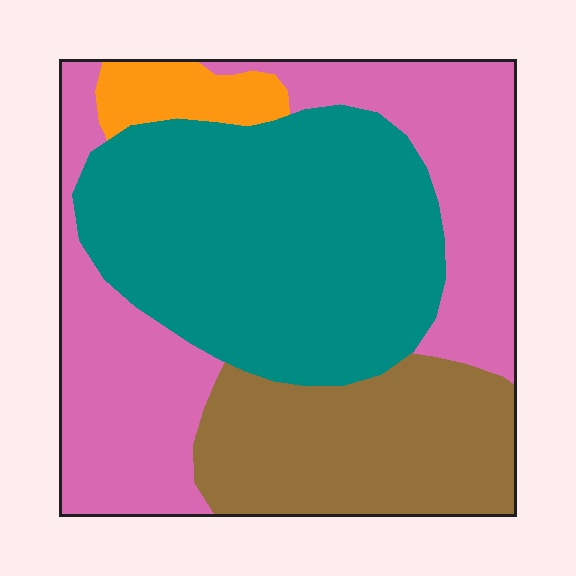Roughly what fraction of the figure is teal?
Teal covers about 40% of the figure.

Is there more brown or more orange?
Brown.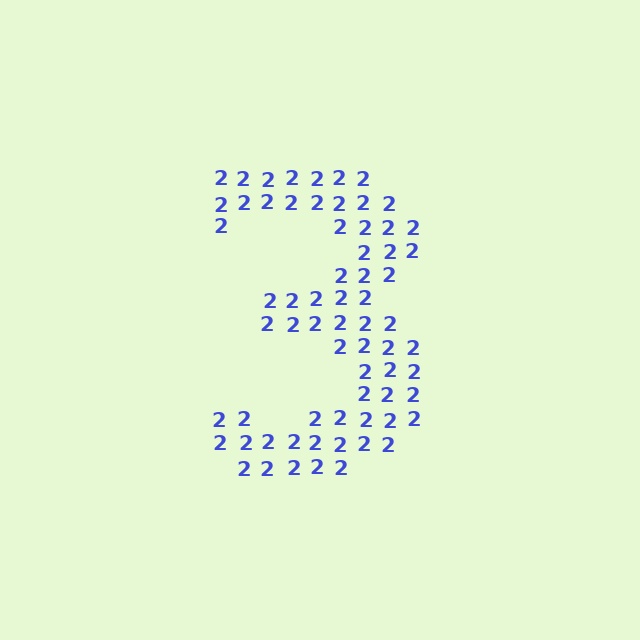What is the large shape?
The large shape is the digit 3.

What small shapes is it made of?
It is made of small digit 2's.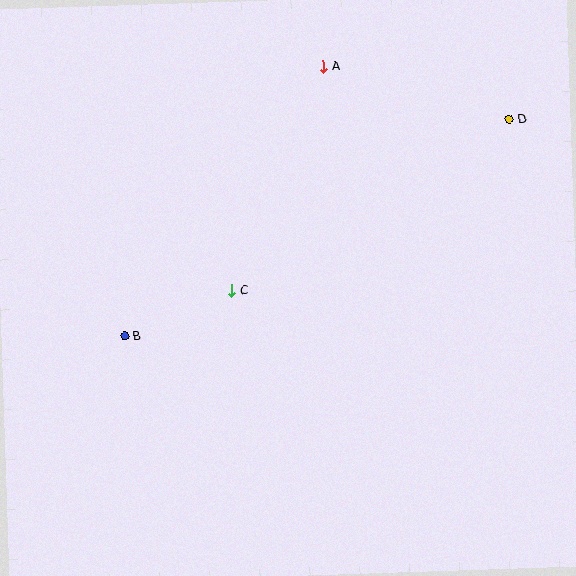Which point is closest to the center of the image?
Point C at (232, 291) is closest to the center.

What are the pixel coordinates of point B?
Point B is at (125, 336).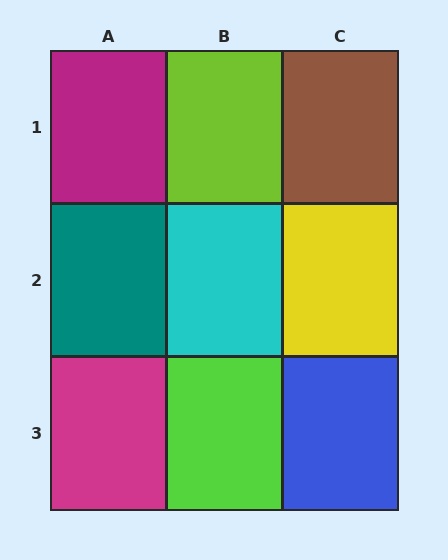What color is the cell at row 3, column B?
Lime.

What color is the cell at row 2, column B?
Cyan.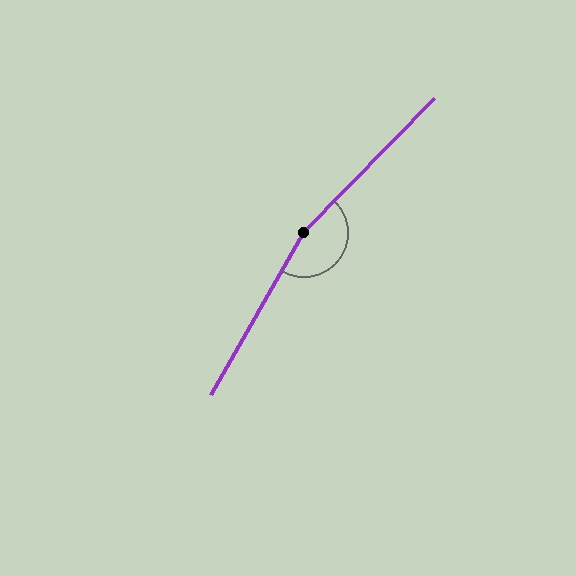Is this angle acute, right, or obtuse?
It is obtuse.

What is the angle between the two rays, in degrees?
Approximately 165 degrees.